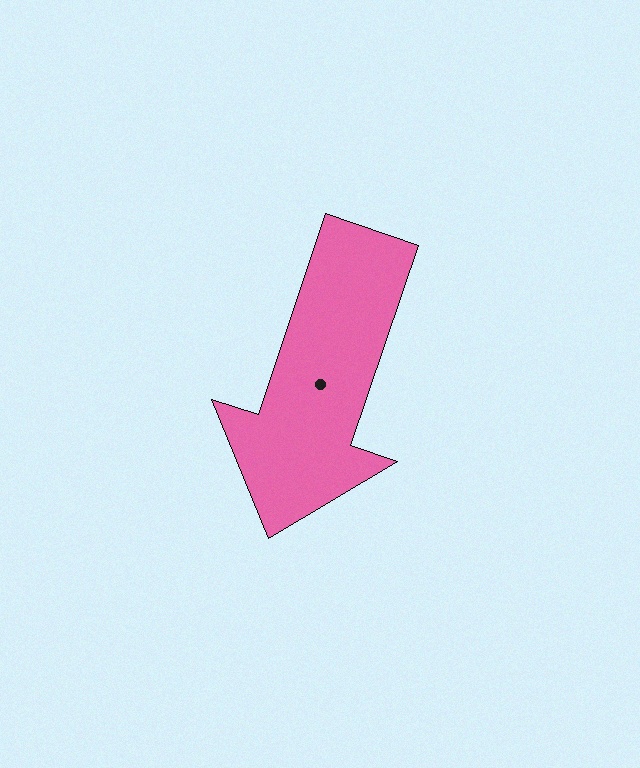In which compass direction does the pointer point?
South.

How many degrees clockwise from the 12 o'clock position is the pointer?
Approximately 199 degrees.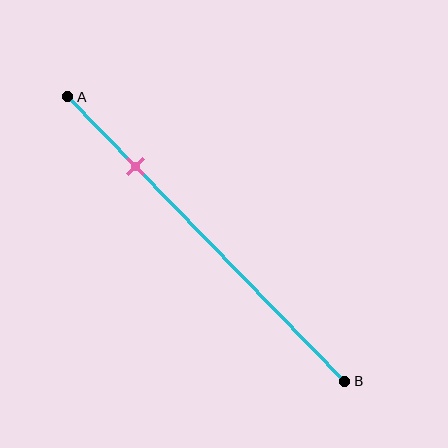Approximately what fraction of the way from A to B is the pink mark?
The pink mark is approximately 25% of the way from A to B.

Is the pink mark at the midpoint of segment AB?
No, the mark is at about 25% from A, not at the 50% midpoint.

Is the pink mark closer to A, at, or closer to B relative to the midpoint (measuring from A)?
The pink mark is closer to point A than the midpoint of segment AB.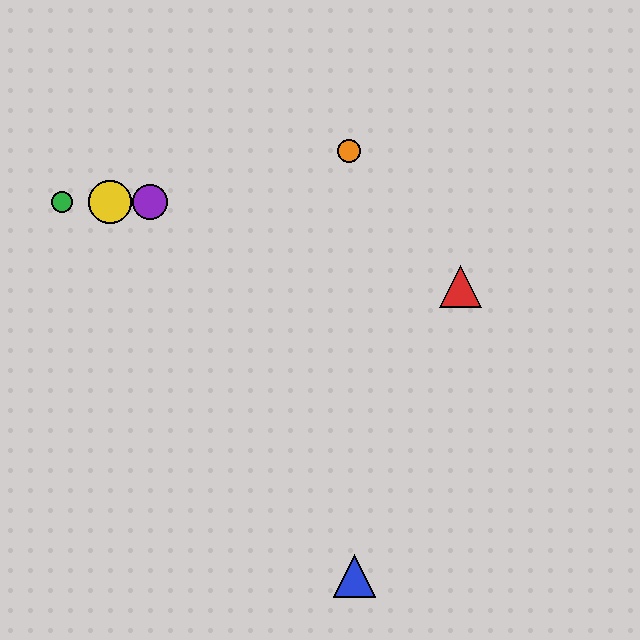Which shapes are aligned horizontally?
The green circle, the yellow circle, the purple circle are aligned horizontally.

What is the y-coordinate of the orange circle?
The orange circle is at y≈151.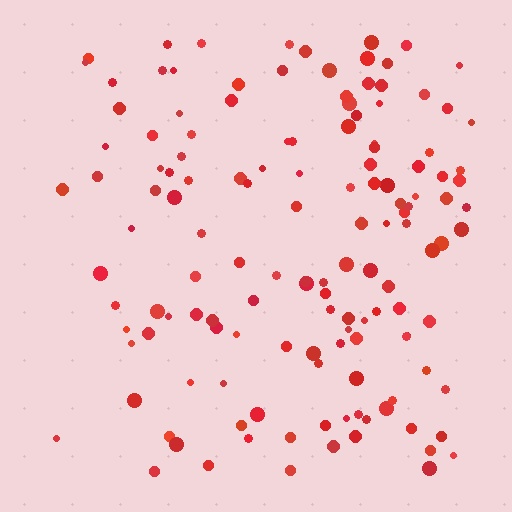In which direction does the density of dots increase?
From left to right, with the right side densest.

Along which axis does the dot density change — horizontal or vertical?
Horizontal.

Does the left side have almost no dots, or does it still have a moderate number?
Still a moderate number, just noticeably fewer than the right.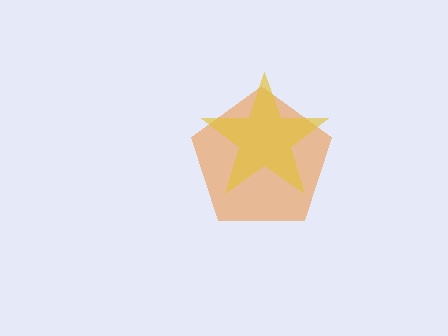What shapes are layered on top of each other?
The layered shapes are: an orange pentagon, a yellow star.